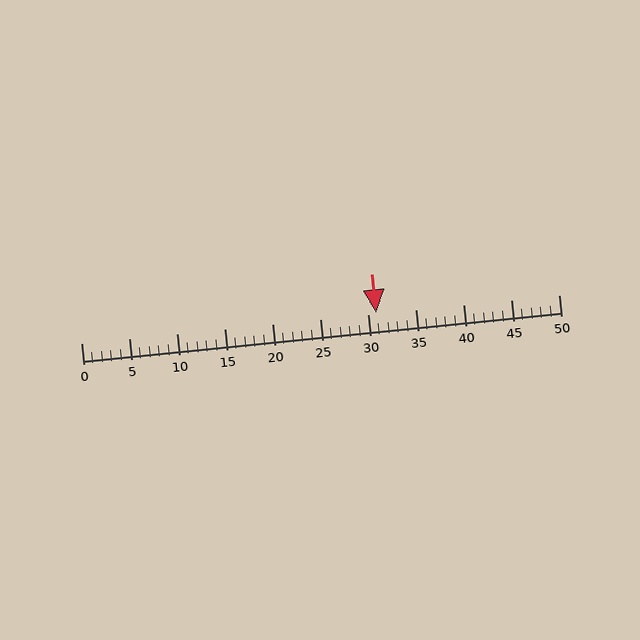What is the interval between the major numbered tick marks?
The major tick marks are spaced 5 units apart.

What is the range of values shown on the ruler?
The ruler shows values from 0 to 50.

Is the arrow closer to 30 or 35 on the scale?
The arrow is closer to 30.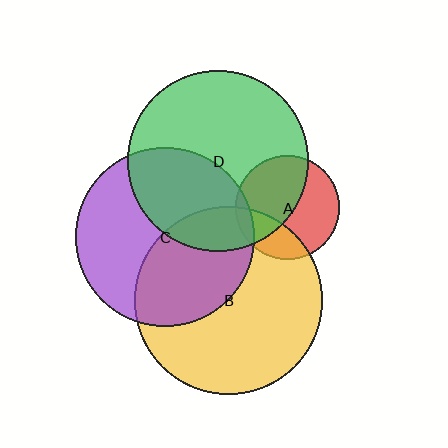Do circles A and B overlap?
Yes.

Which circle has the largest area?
Circle B (yellow).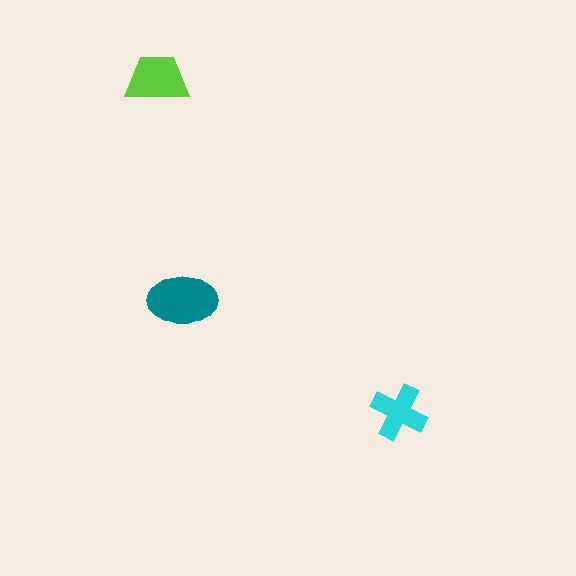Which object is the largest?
The teal ellipse.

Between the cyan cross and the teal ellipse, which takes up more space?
The teal ellipse.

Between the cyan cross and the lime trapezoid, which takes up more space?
The lime trapezoid.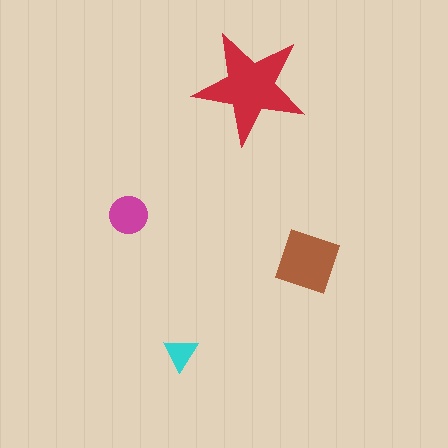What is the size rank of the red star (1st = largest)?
1st.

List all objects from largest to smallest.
The red star, the brown diamond, the magenta circle, the cyan triangle.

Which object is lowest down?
The cyan triangle is bottommost.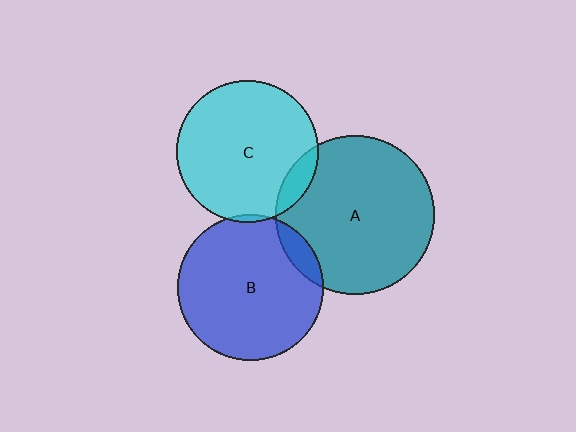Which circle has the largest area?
Circle A (teal).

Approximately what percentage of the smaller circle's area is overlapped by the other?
Approximately 10%.